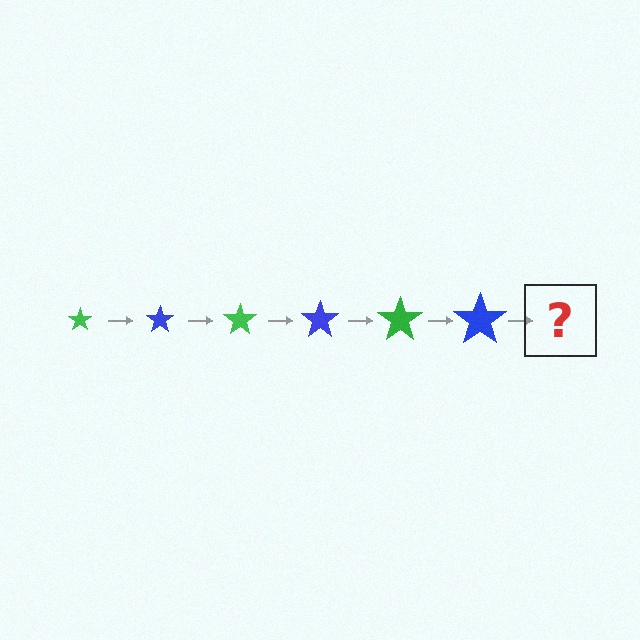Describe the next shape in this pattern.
It should be a green star, larger than the previous one.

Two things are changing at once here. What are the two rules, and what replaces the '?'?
The two rules are that the star grows larger each step and the color cycles through green and blue. The '?' should be a green star, larger than the previous one.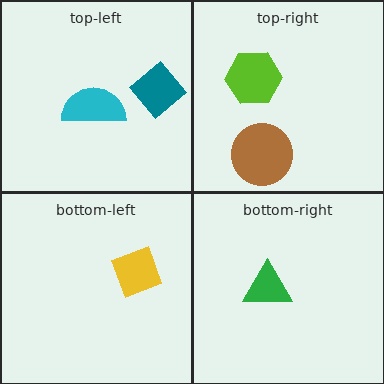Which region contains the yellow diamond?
The bottom-left region.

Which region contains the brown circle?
The top-right region.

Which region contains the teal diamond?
The top-left region.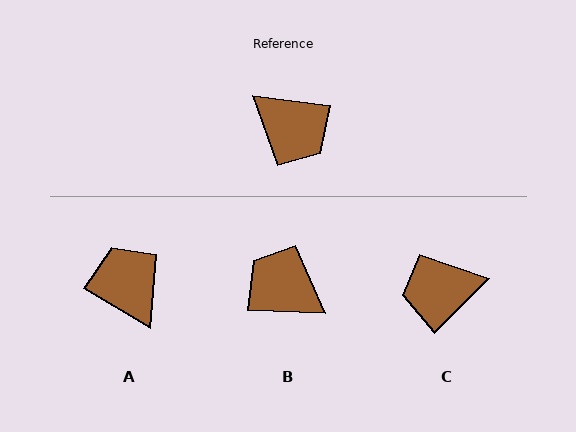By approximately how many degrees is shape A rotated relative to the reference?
Approximately 157 degrees counter-clockwise.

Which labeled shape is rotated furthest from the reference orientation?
B, about 176 degrees away.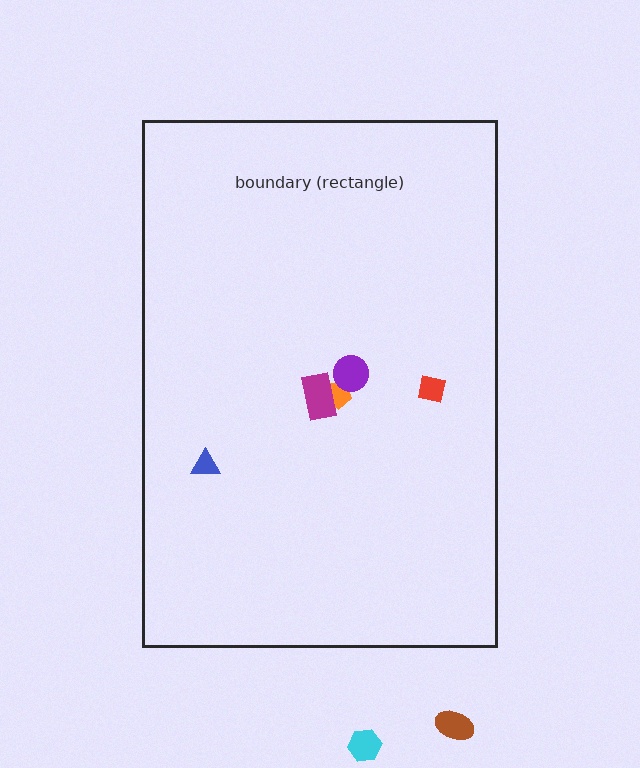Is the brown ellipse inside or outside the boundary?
Outside.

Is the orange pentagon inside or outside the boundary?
Inside.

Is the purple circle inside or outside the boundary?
Inside.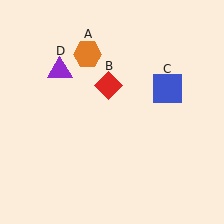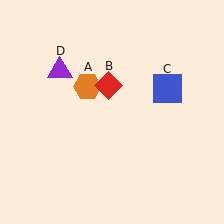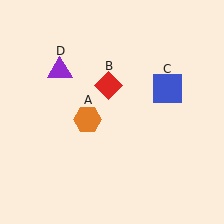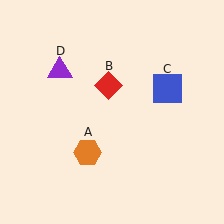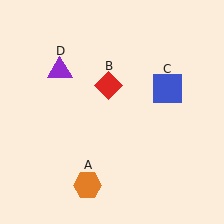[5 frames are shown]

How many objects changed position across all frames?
1 object changed position: orange hexagon (object A).